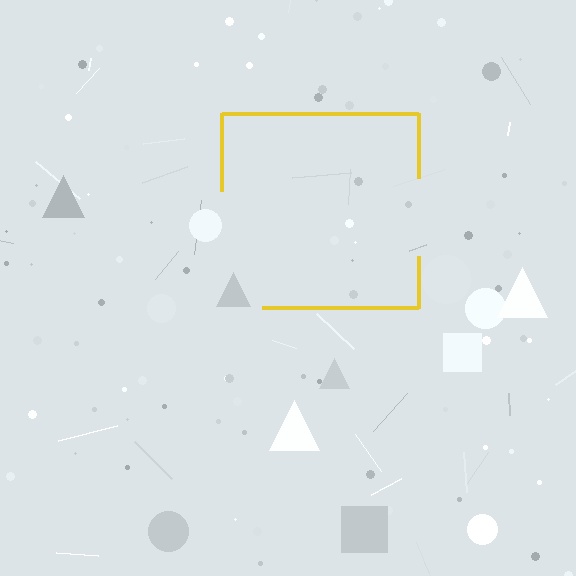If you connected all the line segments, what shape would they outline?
They would outline a square.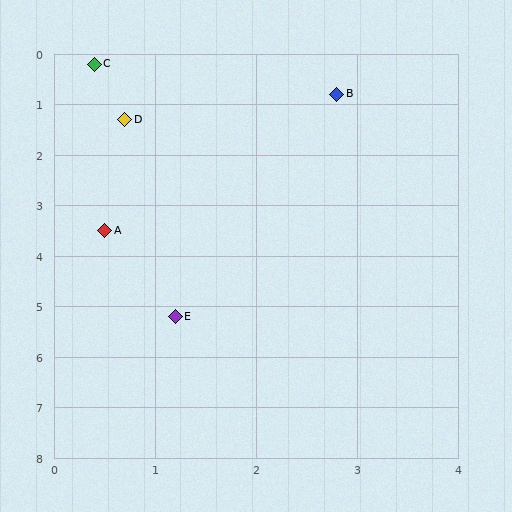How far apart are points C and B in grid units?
Points C and B are about 2.5 grid units apart.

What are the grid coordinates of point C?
Point C is at approximately (0.4, 0.2).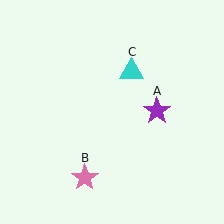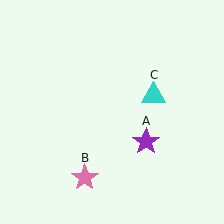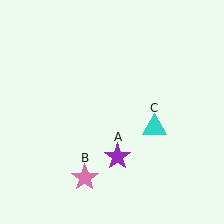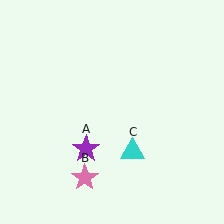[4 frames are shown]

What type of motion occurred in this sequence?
The purple star (object A), cyan triangle (object C) rotated clockwise around the center of the scene.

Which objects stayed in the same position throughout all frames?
Pink star (object B) remained stationary.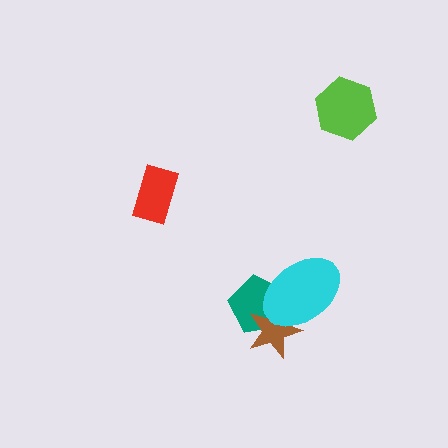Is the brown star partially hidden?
Yes, it is partially covered by another shape.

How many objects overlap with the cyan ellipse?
2 objects overlap with the cyan ellipse.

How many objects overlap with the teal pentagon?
2 objects overlap with the teal pentagon.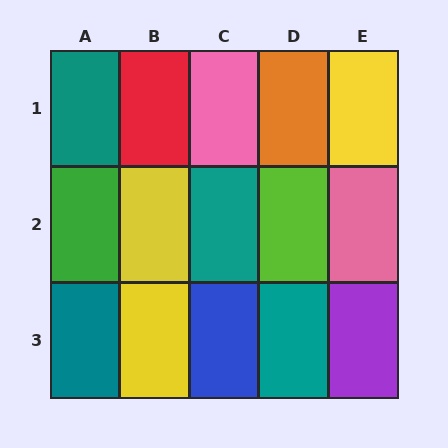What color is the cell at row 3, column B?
Yellow.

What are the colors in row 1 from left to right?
Teal, red, pink, orange, yellow.